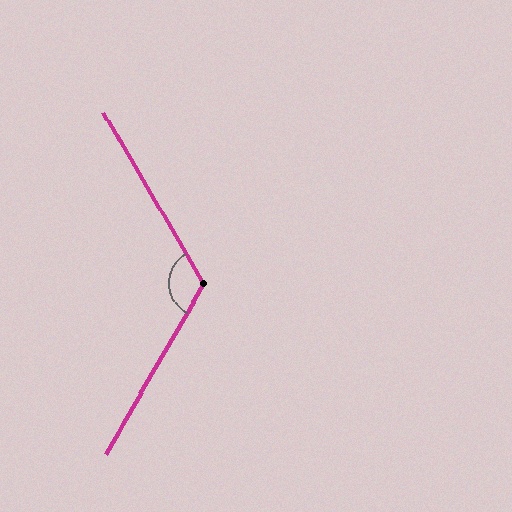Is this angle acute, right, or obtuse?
It is obtuse.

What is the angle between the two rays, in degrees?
Approximately 120 degrees.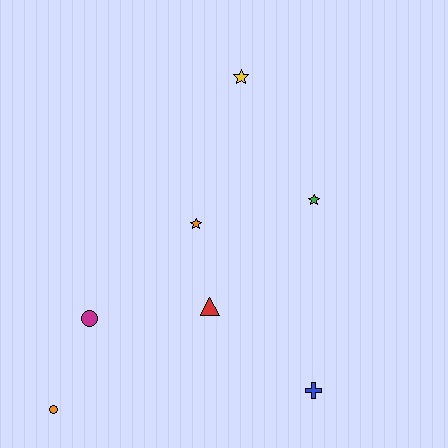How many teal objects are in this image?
There are no teal objects.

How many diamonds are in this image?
There are no diamonds.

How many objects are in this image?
There are 7 objects.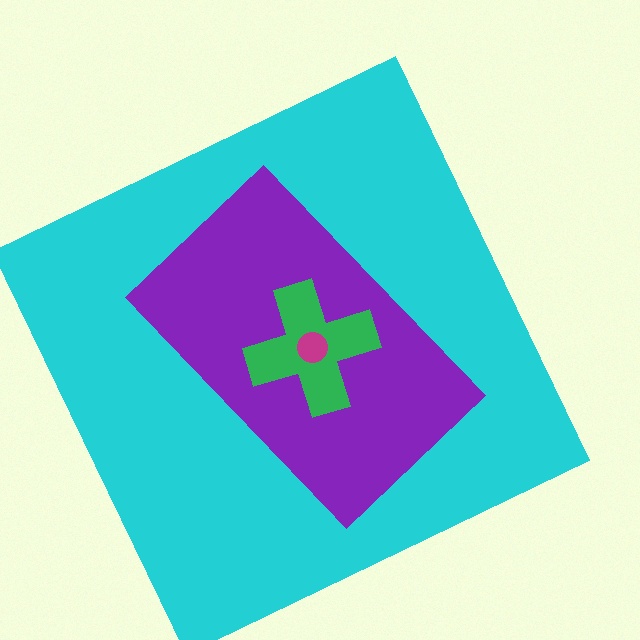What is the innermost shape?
The magenta circle.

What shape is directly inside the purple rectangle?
The green cross.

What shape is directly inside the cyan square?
The purple rectangle.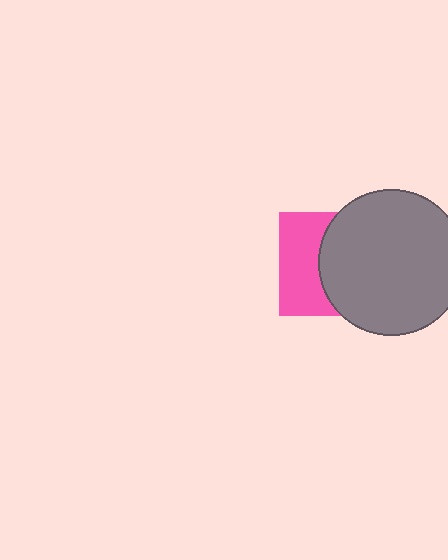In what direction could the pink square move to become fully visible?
The pink square could move left. That would shift it out from behind the gray circle entirely.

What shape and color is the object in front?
The object in front is a gray circle.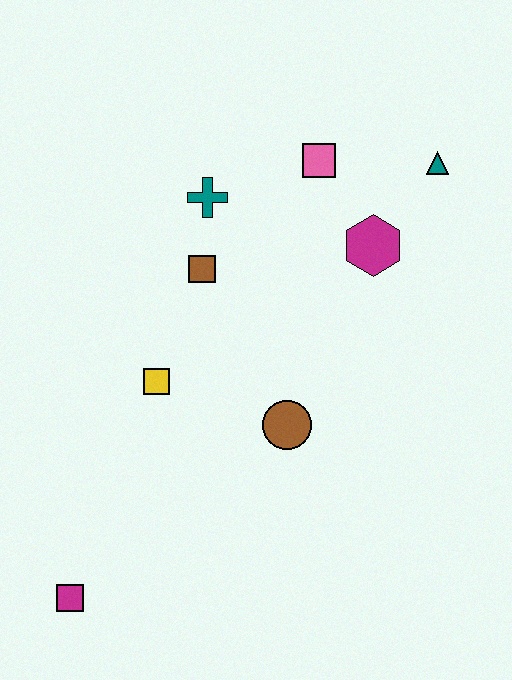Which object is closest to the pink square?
The magenta hexagon is closest to the pink square.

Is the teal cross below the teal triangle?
Yes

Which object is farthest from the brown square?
The magenta square is farthest from the brown square.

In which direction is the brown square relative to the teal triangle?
The brown square is to the left of the teal triangle.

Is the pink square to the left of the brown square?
No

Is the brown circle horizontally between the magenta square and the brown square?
No